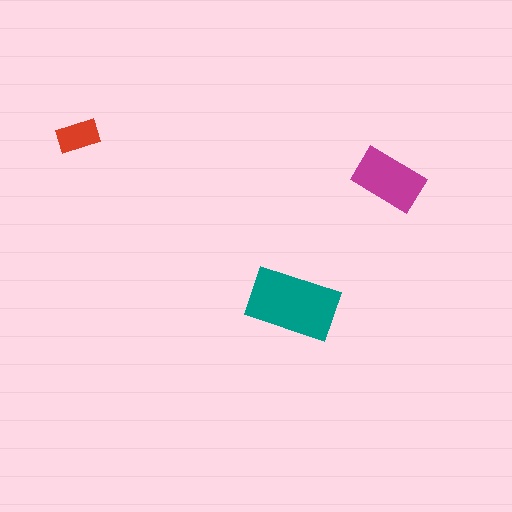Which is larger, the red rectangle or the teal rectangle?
The teal one.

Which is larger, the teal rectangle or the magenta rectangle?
The teal one.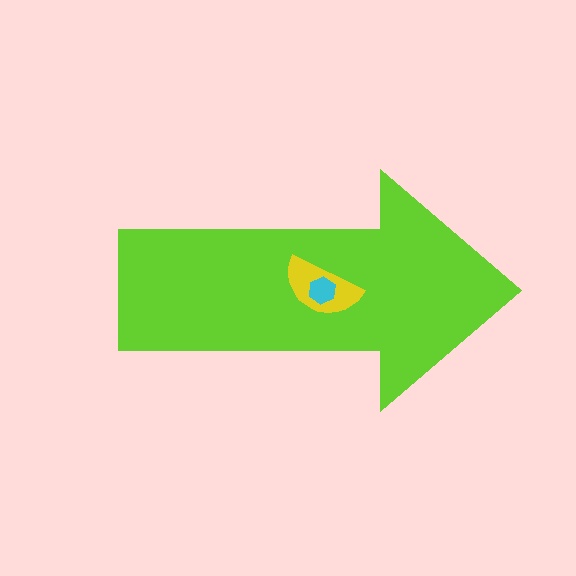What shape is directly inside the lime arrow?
The yellow semicircle.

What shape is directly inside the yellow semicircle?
The cyan hexagon.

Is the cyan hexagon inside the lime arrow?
Yes.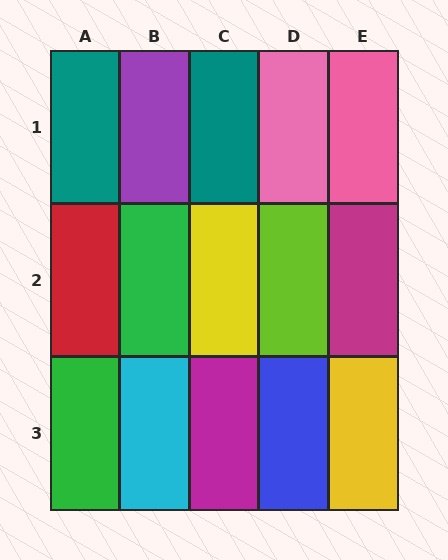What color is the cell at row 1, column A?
Teal.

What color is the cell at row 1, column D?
Pink.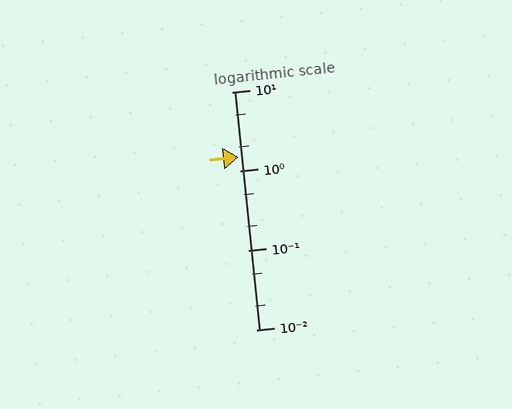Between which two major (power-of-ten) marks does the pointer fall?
The pointer is between 1 and 10.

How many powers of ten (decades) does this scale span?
The scale spans 3 decades, from 0.01 to 10.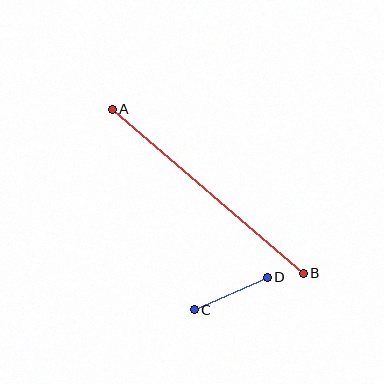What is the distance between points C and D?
The distance is approximately 80 pixels.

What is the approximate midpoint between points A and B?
The midpoint is at approximately (208, 191) pixels.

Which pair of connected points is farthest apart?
Points A and B are farthest apart.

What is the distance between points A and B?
The distance is approximately 252 pixels.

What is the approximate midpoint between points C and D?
The midpoint is at approximately (231, 294) pixels.